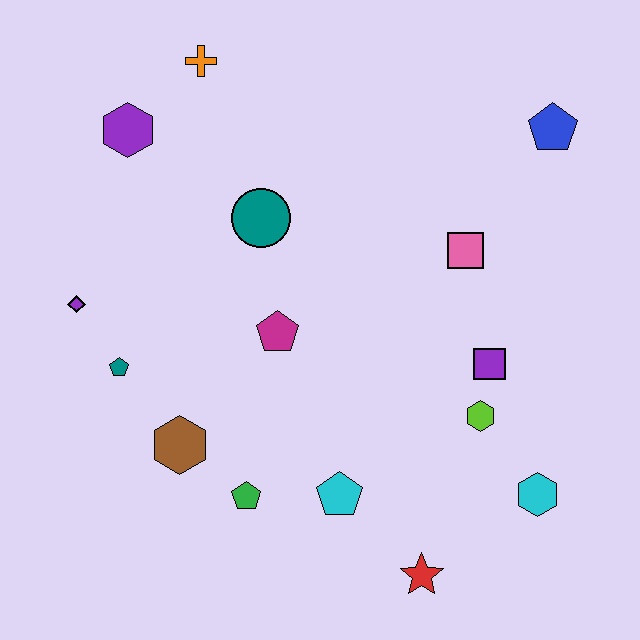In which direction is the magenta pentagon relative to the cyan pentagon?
The magenta pentagon is above the cyan pentagon.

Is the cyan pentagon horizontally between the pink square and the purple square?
No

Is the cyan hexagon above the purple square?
No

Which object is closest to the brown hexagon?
The green pentagon is closest to the brown hexagon.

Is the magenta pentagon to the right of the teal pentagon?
Yes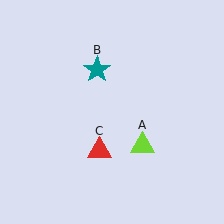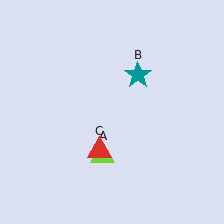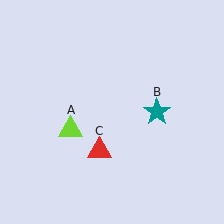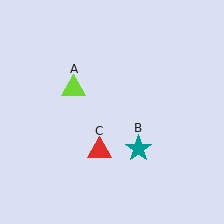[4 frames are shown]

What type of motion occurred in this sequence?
The lime triangle (object A), teal star (object B) rotated clockwise around the center of the scene.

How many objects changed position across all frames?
2 objects changed position: lime triangle (object A), teal star (object B).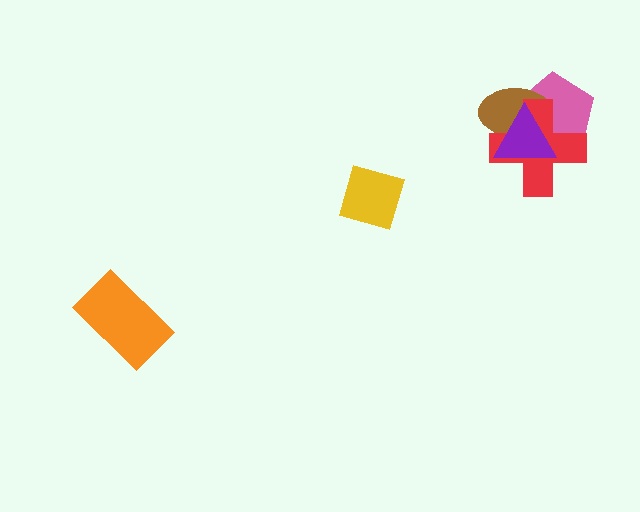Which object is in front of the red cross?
The purple triangle is in front of the red cross.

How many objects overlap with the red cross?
3 objects overlap with the red cross.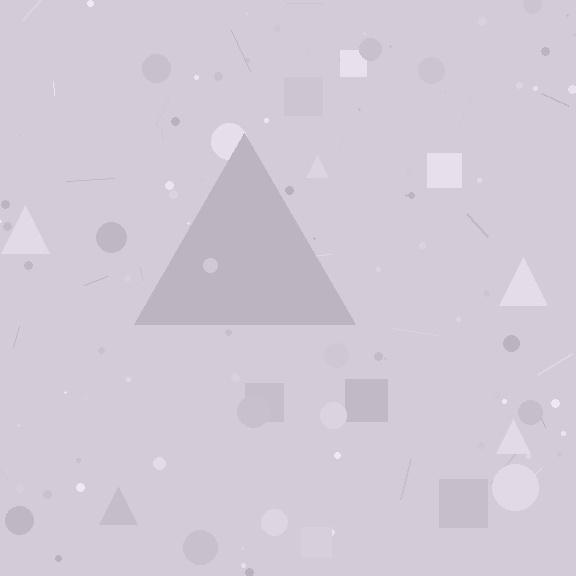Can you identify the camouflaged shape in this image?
The camouflaged shape is a triangle.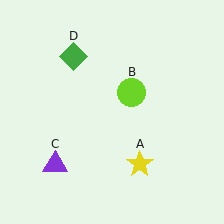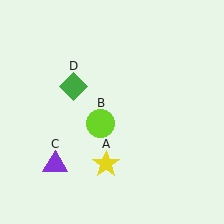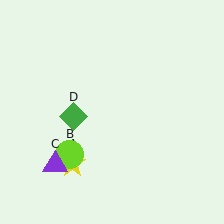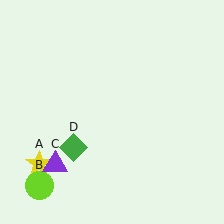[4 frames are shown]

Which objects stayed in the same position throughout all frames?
Purple triangle (object C) remained stationary.